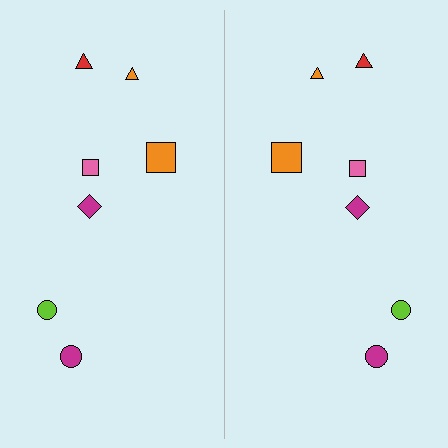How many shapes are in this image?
There are 14 shapes in this image.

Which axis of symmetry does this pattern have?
The pattern has a vertical axis of symmetry running through the center of the image.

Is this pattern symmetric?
Yes, this pattern has bilateral (reflection) symmetry.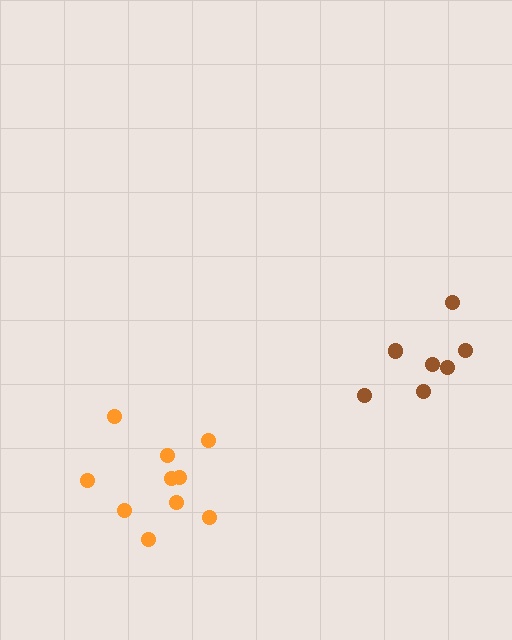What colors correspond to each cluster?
The clusters are colored: brown, orange.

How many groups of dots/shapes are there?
There are 2 groups.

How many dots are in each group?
Group 1: 8 dots, Group 2: 10 dots (18 total).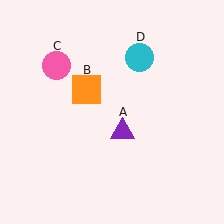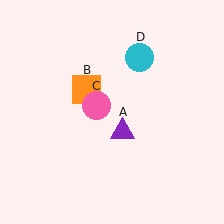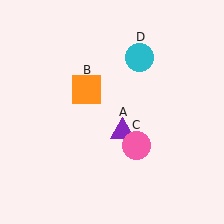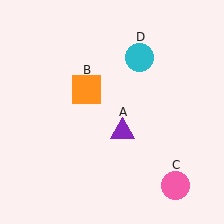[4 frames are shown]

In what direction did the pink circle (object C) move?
The pink circle (object C) moved down and to the right.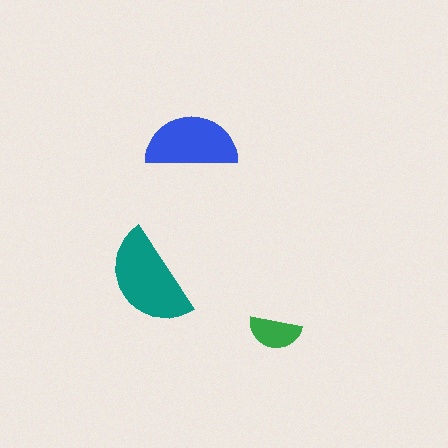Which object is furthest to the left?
The teal semicircle is leftmost.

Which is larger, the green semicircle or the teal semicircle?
The teal one.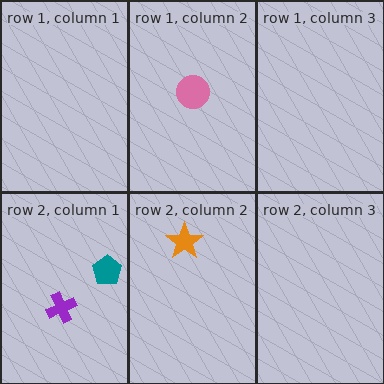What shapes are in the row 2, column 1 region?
The purple cross, the teal pentagon.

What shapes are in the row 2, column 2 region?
The orange star.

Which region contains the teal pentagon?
The row 2, column 1 region.